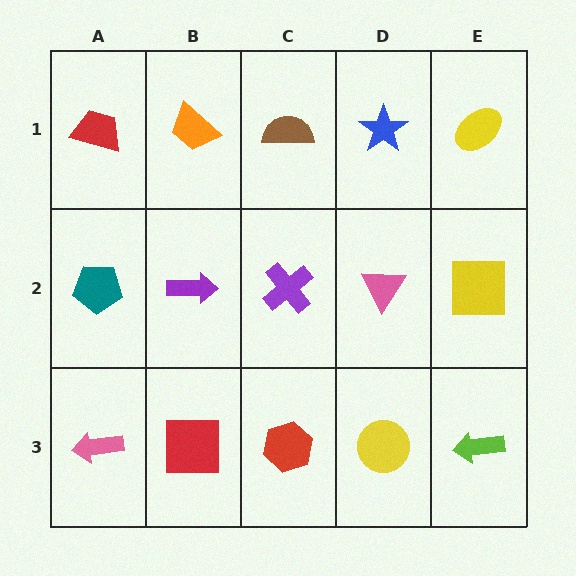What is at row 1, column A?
A red trapezoid.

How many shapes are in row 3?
5 shapes.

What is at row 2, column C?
A purple cross.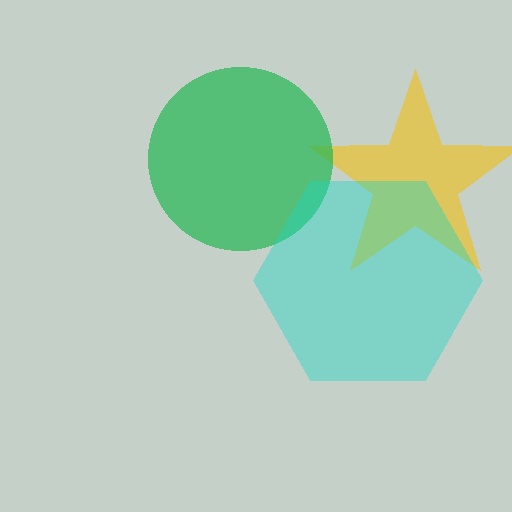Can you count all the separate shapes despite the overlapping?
Yes, there are 3 separate shapes.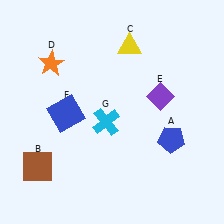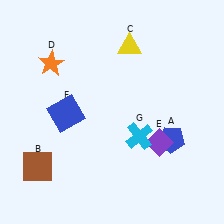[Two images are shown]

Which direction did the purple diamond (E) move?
The purple diamond (E) moved down.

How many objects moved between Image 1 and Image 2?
2 objects moved between the two images.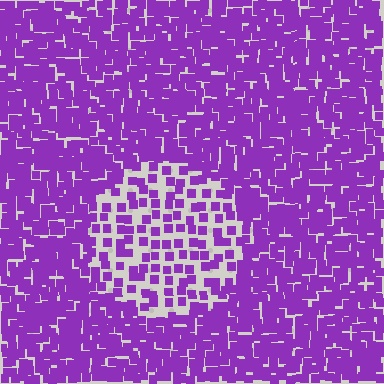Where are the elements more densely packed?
The elements are more densely packed outside the circle boundary.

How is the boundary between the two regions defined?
The boundary is defined by a change in element density (approximately 2.3x ratio). All elements are the same color, size, and shape.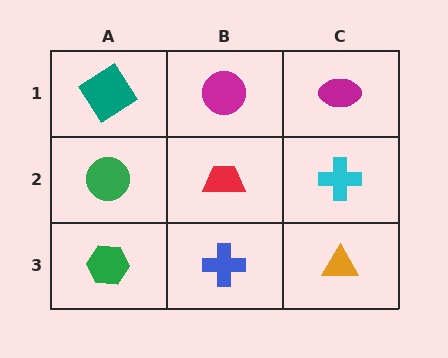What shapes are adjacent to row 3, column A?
A green circle (row 2, column A), a blue cross (row 3, column B).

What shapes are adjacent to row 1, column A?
A green circle (row 2, column A), a magenta circle (row 1, column B).